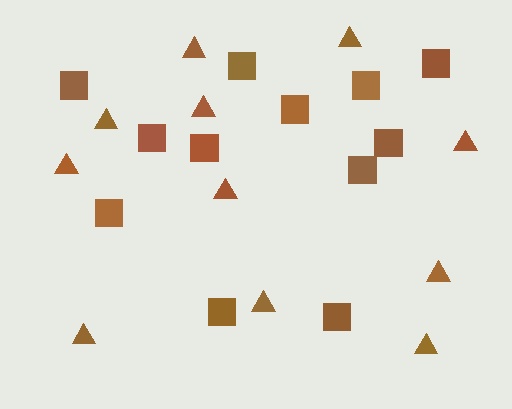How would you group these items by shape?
There are 2 groups: one group of squares (12) and one group of triangles (11).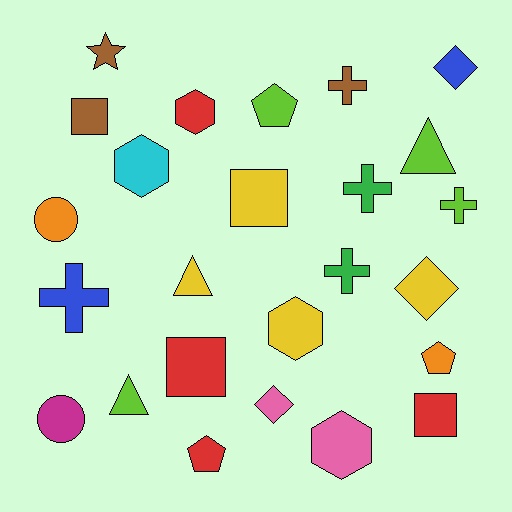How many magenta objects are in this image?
There is 1 magenta object.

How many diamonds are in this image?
There are 3 diamonds.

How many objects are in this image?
There are 25 objects.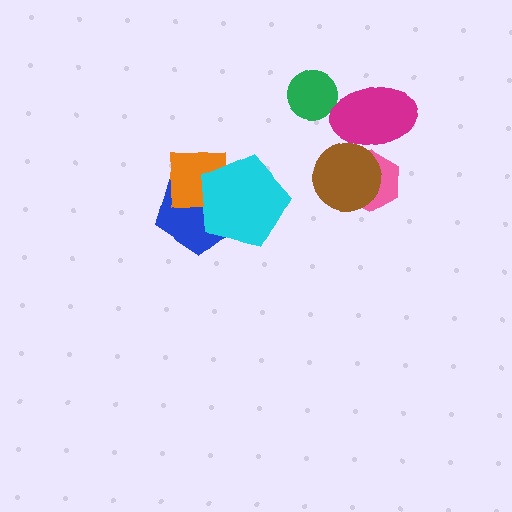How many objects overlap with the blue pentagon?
2 objects overlap with the blue pentagon.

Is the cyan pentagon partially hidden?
No, no other shape covers it.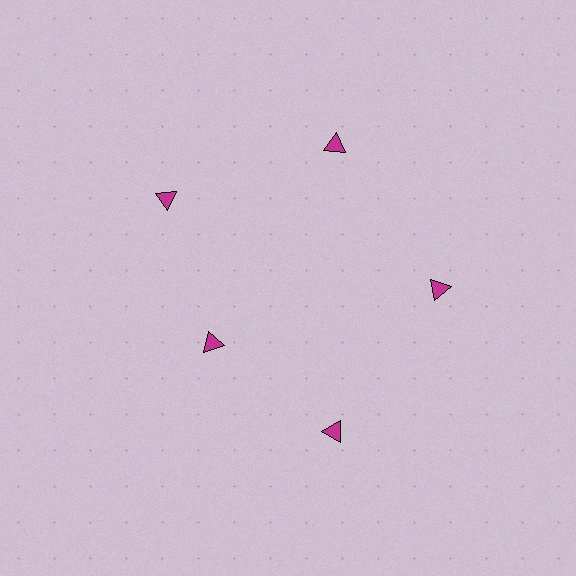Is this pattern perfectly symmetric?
No. The 5 magenta triangles are arranged in a ring, but one element near the 8 o'clock position is pulled inward toward the center, breaking the 5-fold rotational symmetry.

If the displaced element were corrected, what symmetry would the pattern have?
It would have 5-fold rotational symmetry — the pattern would map onto itself every 72 degrees.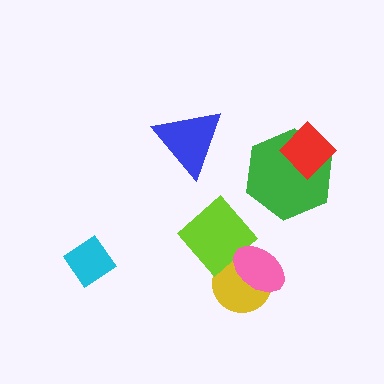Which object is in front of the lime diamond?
The pink ellipse is in front of the lime diamond.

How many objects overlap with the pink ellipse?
2 objects overlap with the pink ellipse.